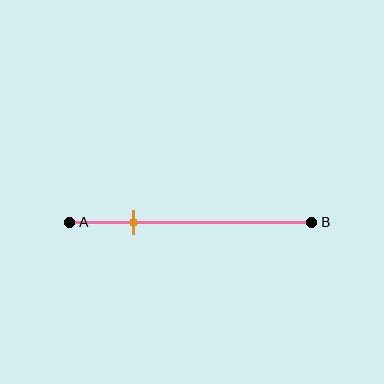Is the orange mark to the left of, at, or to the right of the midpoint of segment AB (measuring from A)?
The orange mark is to the left of the midpoint of segment AB.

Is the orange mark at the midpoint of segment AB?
No, the mark is at about 25% from A, not at the 50% midpoint.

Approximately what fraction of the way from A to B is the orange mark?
The orange mark is approximately 25% of the way from A to B.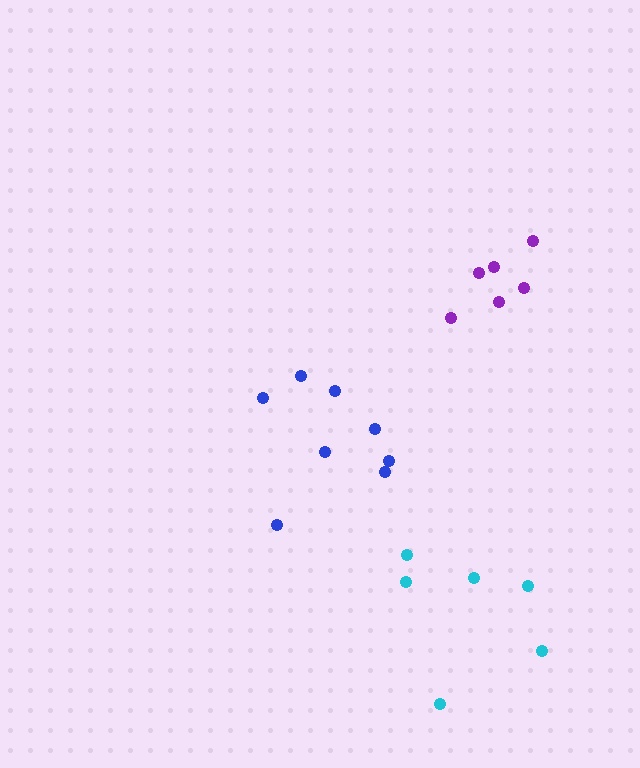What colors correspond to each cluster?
The clusters are colored: blue, purple, cyan.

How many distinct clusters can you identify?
There are 3 distinct clusters.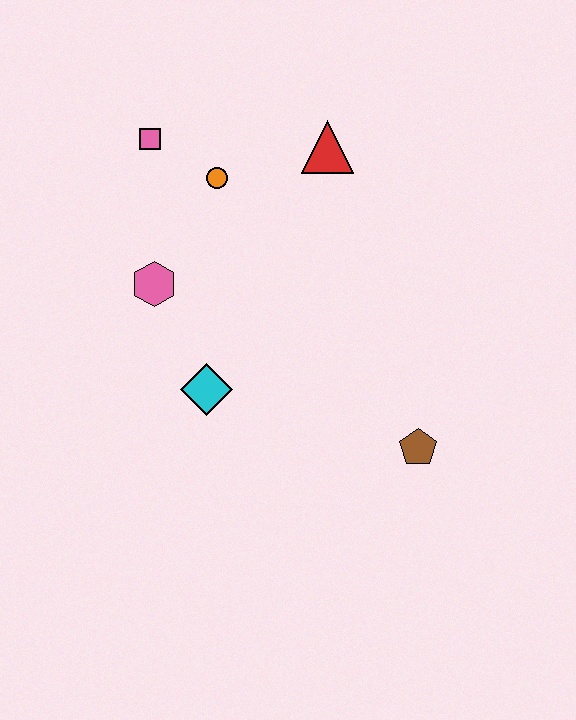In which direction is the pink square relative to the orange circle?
The pink square is to the left of the orange circle.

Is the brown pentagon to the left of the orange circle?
No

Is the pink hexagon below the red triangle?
Yes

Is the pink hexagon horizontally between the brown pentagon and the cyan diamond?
No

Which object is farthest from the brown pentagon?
The pink square is farthest from the brown pentagon.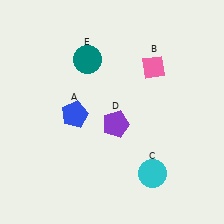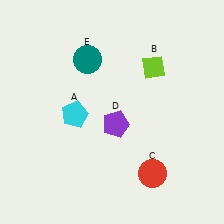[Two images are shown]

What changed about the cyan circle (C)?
In Image 1, C is cyan. In Image 2, it changed to red.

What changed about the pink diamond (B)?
In Image 1, B is pink. In Image 2, it changed to lime.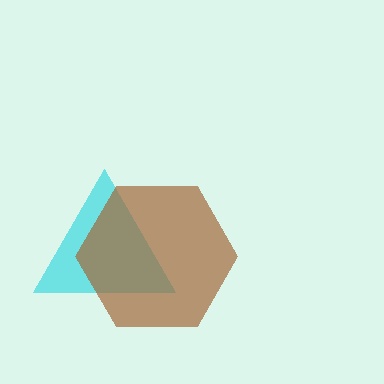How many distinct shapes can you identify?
There are 2 distinct shapes: a cyan triangle, a brown hexagon.